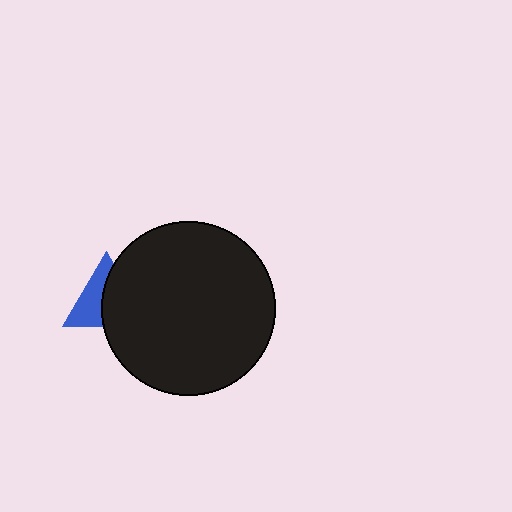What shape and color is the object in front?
The object in front is a black circle.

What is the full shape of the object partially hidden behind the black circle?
The partially hidden object is a blue triangle.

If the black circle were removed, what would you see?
You would see the complete blue triangle.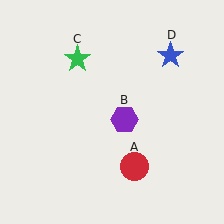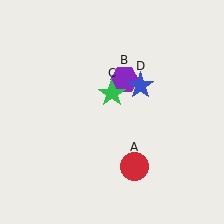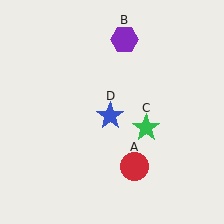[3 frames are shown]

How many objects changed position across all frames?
3 objects changed position: purple hexagon (object B), green star (object C), blue star (object D).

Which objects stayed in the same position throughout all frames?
Red circle (object A) remained stationary.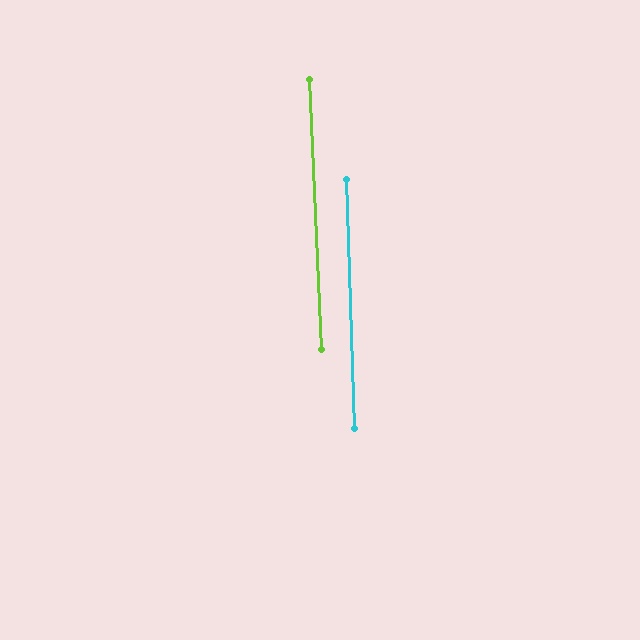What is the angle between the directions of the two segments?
Approximately 1 degree.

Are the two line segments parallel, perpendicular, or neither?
Parallel — their directions differ by only 0.7°.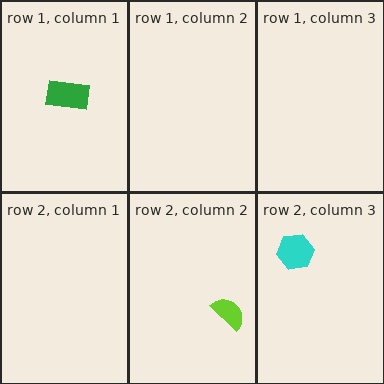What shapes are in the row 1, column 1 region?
The green rectangle.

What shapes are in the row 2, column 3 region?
The cyan hexagon.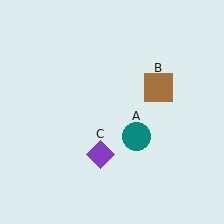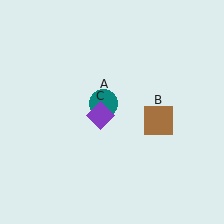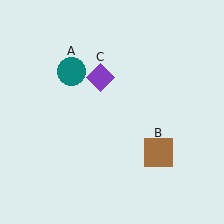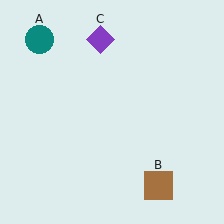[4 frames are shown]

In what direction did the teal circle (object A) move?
The teal circle (object A) moved up and to the left.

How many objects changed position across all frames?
3 objects changed position: teal circle (object A), brown square (object B), purple diamond (object C).